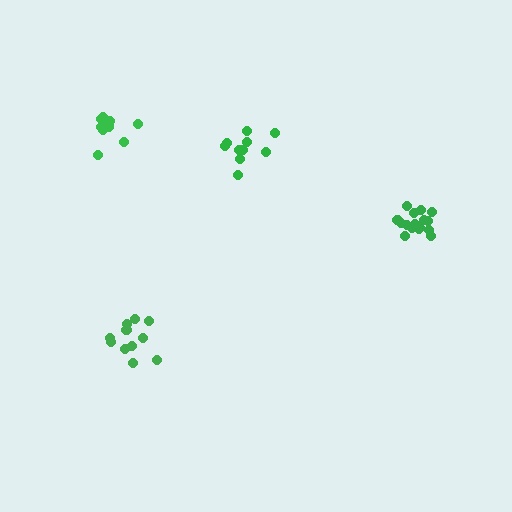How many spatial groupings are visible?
There are 4 spatial groupings.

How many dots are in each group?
Group 1: 10 dots, Group 2: 16 dots, Group 3: 13 dots, Group 4: 11 dots (50 total).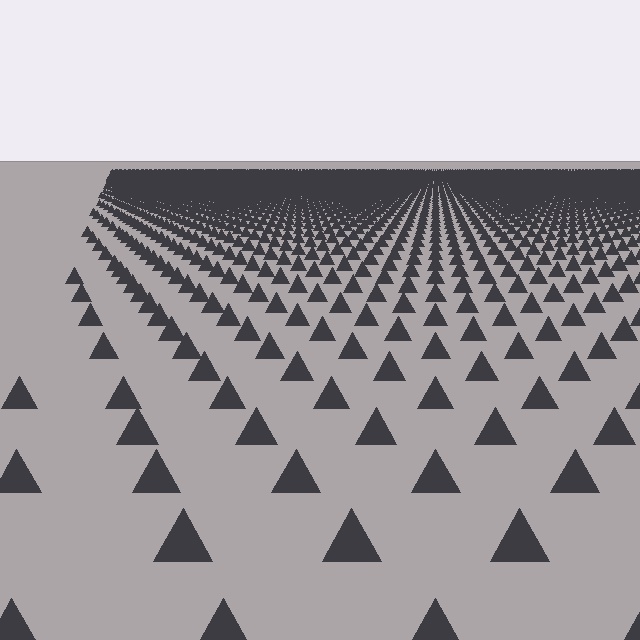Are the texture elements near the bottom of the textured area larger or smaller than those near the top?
Larger. Near the bottom, elements are closer to the viewer and appear at a bigger on-screen size.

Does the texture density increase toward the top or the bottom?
Density increases toward the top.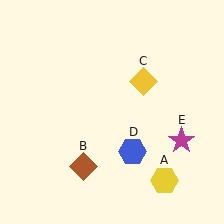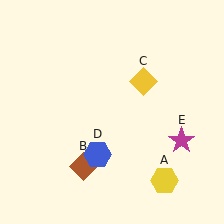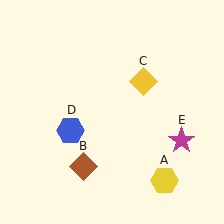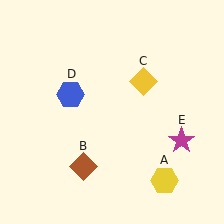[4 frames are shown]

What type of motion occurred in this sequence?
The blue hexagon (object D) rotated clockwise around the center of the scene.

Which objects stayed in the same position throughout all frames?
Yellow hexagon (object A) and brown diamond (object B) and yellow diamond (object C) and magenta star (object E) remained stationary.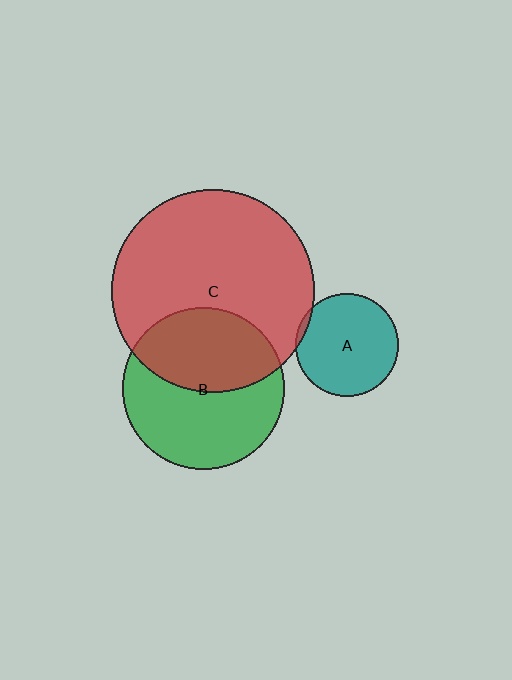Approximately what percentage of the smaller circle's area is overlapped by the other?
Approximately 5%.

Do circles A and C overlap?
Yes.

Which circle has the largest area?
Circle C (red).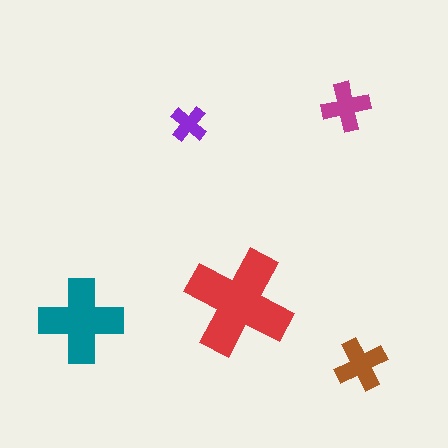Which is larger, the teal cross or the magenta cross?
The teal one.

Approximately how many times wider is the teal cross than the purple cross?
About 2.5 times wider.